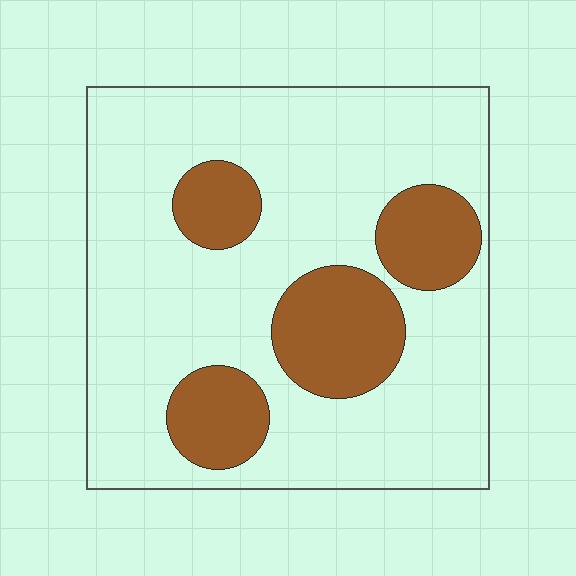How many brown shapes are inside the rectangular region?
4.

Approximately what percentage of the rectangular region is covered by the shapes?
Approximately 25%.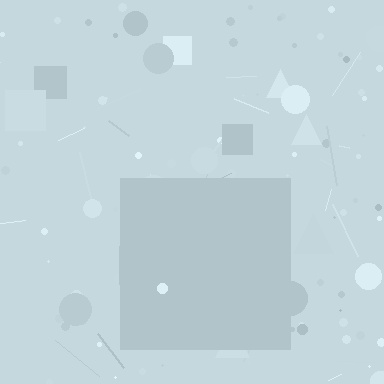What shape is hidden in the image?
A square is hidden in the image.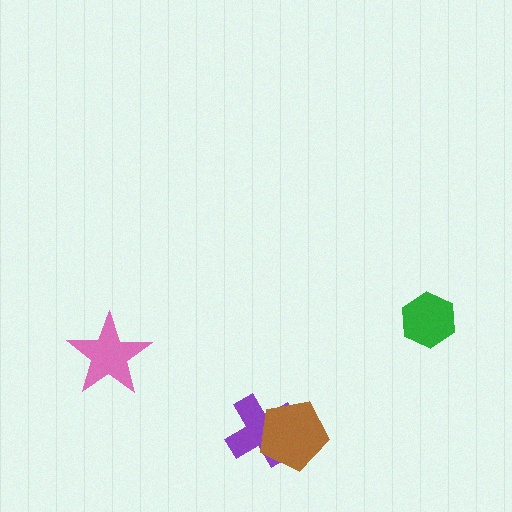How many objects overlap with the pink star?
0 objects overlap with the pink star.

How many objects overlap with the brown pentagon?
1 object overlaps with the brown pentagon.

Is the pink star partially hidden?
No, no other shape covers it.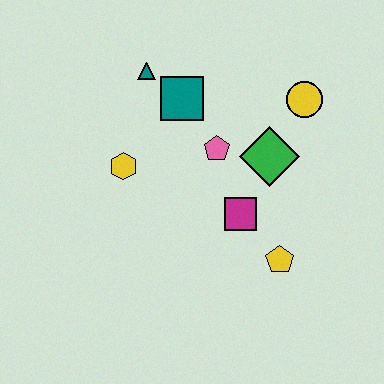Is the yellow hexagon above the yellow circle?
No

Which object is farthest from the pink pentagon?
The yellow pentagon is farthest from the pink pentagon.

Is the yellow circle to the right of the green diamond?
Yes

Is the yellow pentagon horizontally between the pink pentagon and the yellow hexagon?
No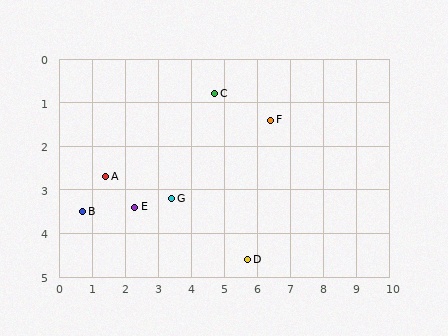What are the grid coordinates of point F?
Point F is at approximately (6.4, 1.4).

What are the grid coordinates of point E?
Point E is at approximately (2.3, 3.4).